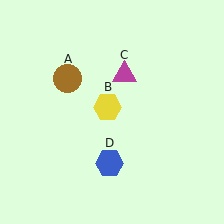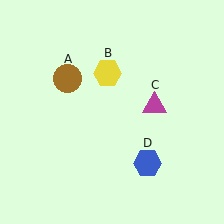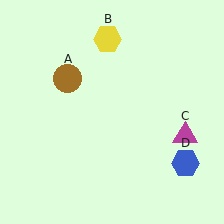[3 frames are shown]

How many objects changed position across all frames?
3 objects changed position: yellow hexagon (object B), magenta triangle (object C), blue hexagon (object D).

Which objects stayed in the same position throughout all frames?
Brown circle (object A) remained stationary.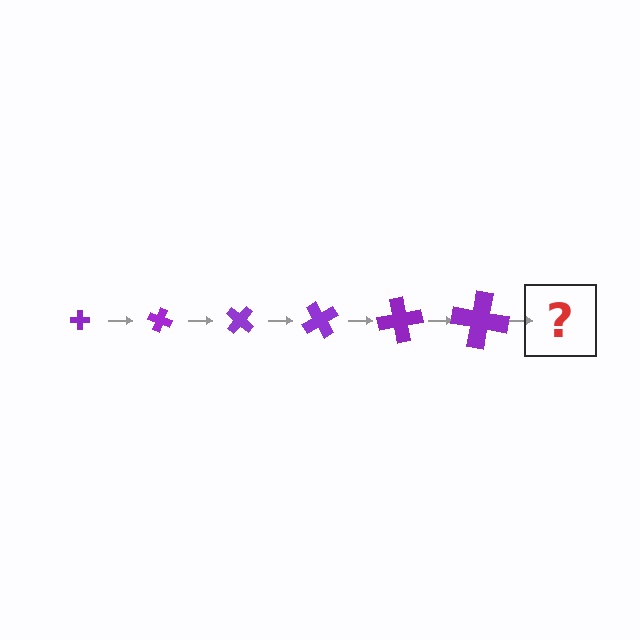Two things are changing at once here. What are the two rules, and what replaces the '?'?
The two rules are that the cross grows larger each step and it rotates 20 degrees each step. The '?' should be a cross, larger than the previous one and rotated 120 degrees from the start.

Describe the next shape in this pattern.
It should be a cross, larger than the previous one and rotated 120 degrees from the start.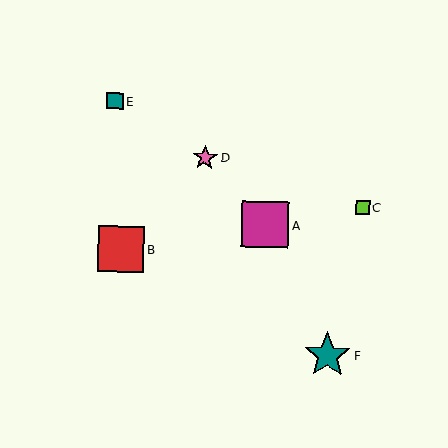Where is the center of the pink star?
The center of the pink star is at (205, 157).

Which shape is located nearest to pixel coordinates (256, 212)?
The magenta square (labeled A) at (265, 225) is nearest to that location.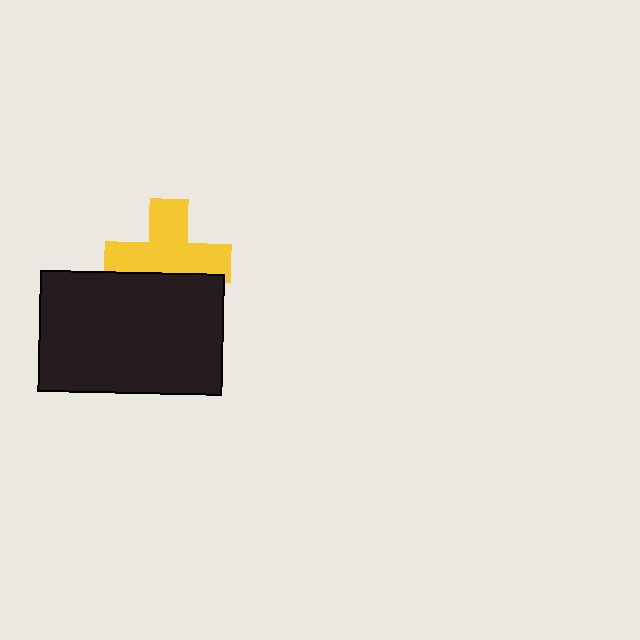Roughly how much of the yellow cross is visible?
Most of it is visible (roughly 66%).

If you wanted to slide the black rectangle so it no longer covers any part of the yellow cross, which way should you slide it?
Slide it down — that is the most direct way to separate the two shapes.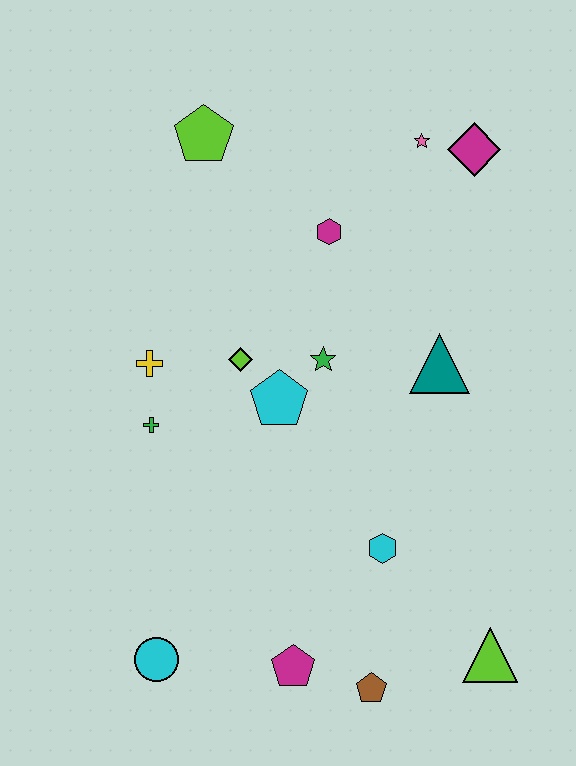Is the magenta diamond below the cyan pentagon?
No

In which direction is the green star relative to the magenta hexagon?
The green star is below the magenta hexagon.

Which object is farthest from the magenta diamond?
The cyan circle is farthest from the magenta diamond.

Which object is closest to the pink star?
The magenta diamond is closest to the pink star.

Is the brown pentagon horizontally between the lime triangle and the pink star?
No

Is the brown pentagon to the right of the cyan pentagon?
Yes